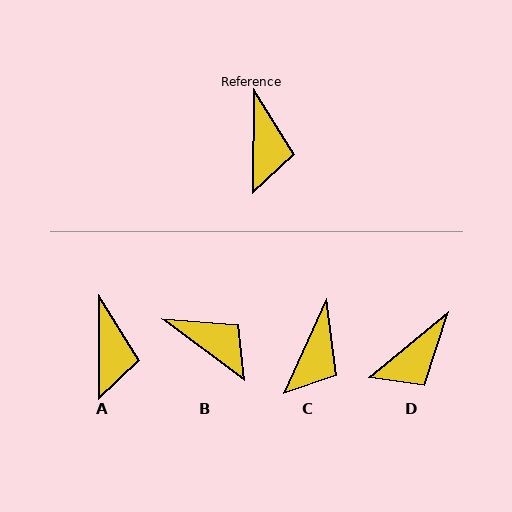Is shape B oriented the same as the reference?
No, it is off by about 54 degrees.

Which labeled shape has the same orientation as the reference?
A.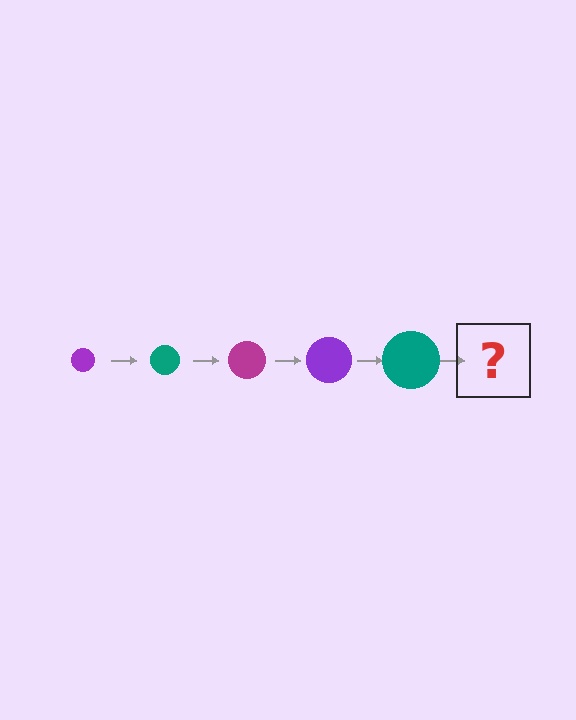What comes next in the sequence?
The next element should be a magenta circle, larger than the previous one.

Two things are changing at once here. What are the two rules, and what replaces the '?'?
The two rules are that the circle grows larger each step and the color cycles through purple, teal, and magenta. The '?' should be a magenta circle, larger than the previous one.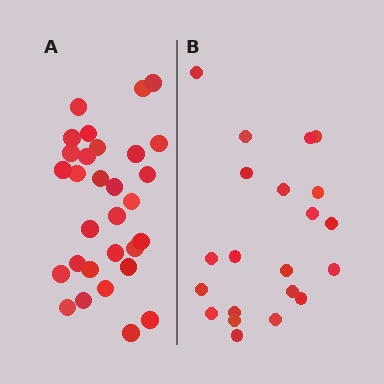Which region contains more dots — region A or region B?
Region A (the left region) has more dots.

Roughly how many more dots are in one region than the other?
Region A has roughly 8 or so more dots than region B.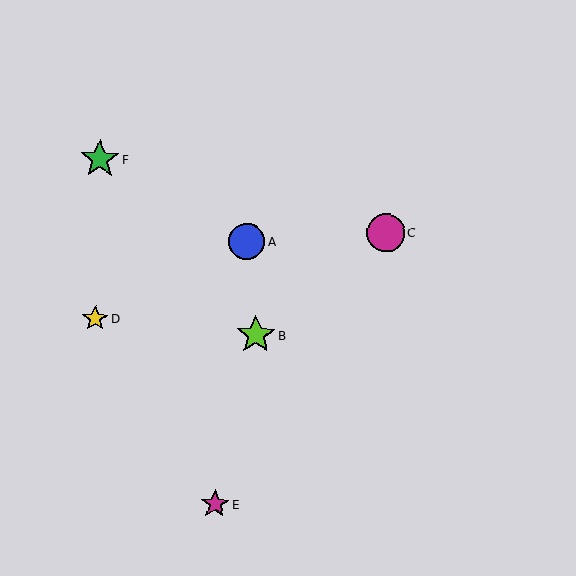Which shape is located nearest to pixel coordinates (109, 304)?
The yellow star (labeled D) at (95, 319) is nearest to that location.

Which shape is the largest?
The green star (labeled F) is the largest.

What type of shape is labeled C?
Shape C is a magenta circle.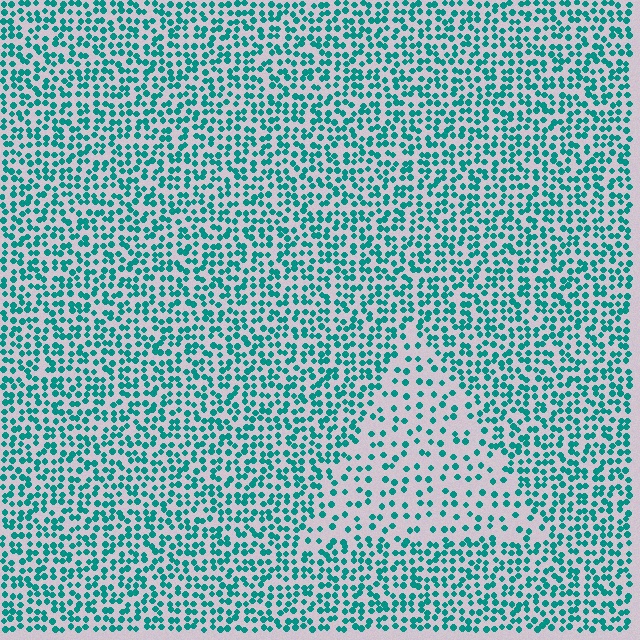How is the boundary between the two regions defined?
The boundary is defined by a change in element density (approximately 2.1x ratio). All elements are the same color, size, and shape.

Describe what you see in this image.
The image contains small teal elements arranged at two different densities. A triangle-shaped region is visible where the elements are less densely packed than the surrounding area.